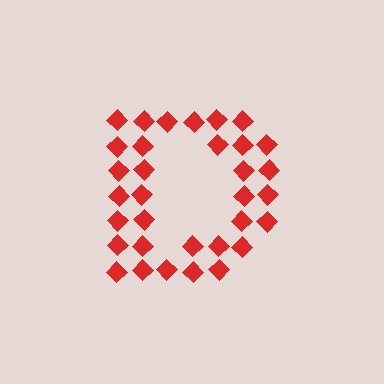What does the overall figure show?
The overall figure shows the letter D.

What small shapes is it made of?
It is made of small diamonds.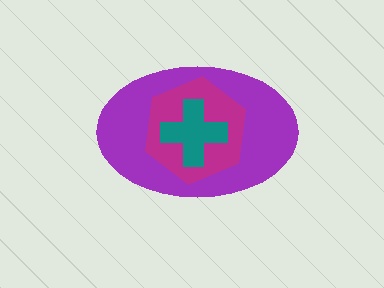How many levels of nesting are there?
3.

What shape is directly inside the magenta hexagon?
The teal cross.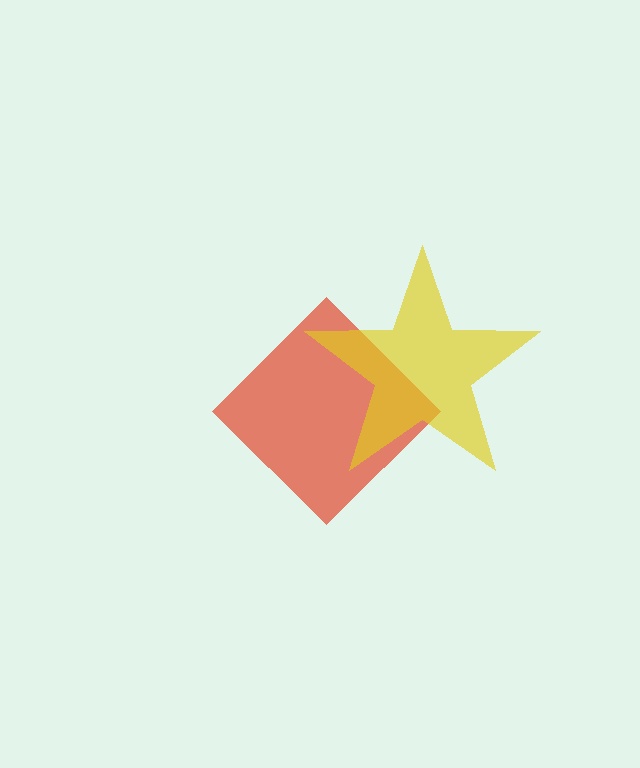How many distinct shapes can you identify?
There are 2 distinct shapes: a red diamond, a yellow star.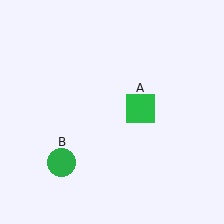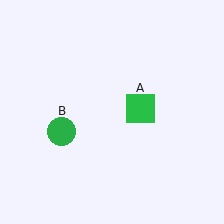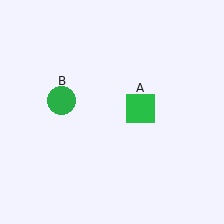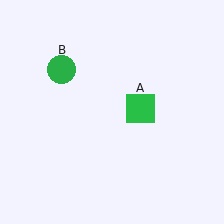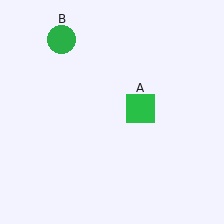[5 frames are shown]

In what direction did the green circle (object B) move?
The green circle (object B) moved up.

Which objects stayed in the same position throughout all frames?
Green square (object A) remained stationary.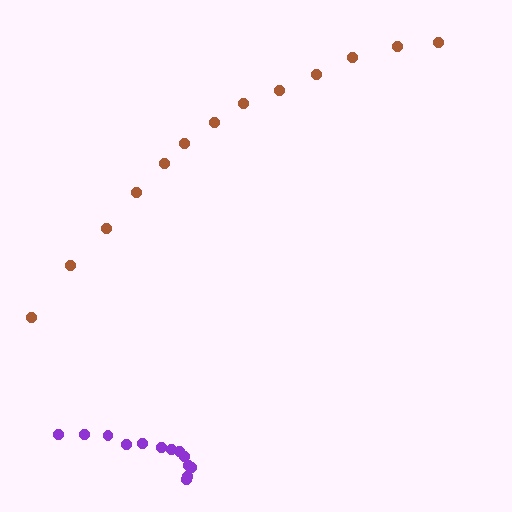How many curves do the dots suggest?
There are 2 distinct paths.